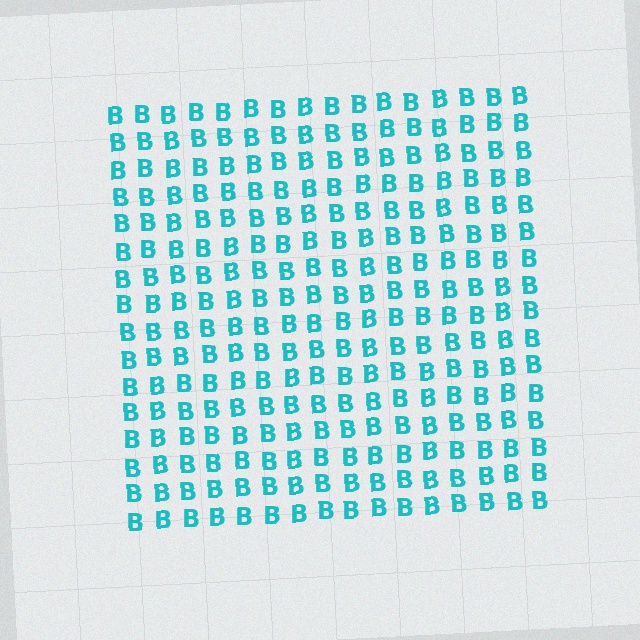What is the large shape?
The large shape is a square.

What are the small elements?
The small elements are letter B's.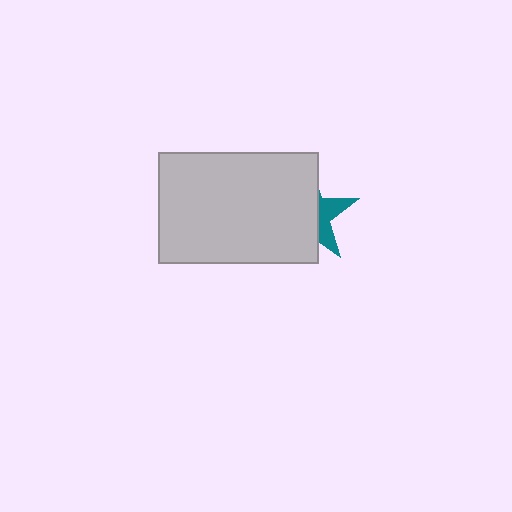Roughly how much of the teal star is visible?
A small part of it is visible (roughly 31%).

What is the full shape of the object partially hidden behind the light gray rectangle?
The partially hidden object is a teal star.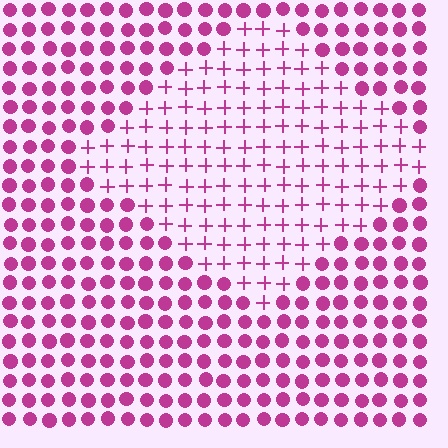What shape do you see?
I see a diamond.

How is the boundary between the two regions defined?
The boundary is defined by a change in element shape: plus signs inside vs. circles outside. All elements share the same color and spacing.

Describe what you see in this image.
The image is filled with small magenta elements arranged in a uniform grid. A diamond-shaped region contains plus signs, while the surrounding area contains circles. The boundary is defined purely by the change in element shape.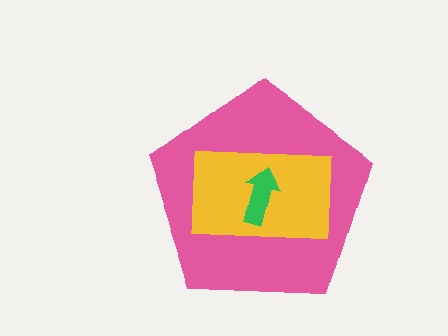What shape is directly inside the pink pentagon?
The yellow rectangle.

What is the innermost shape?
The green arrow.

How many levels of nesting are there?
3.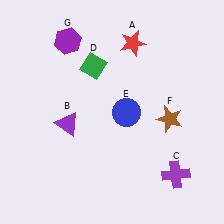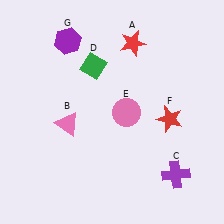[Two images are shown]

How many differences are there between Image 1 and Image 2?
There are 3 differences between the two images.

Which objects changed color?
B changed from purple to pink. E changed from blue to pink. F changed from brown to red.